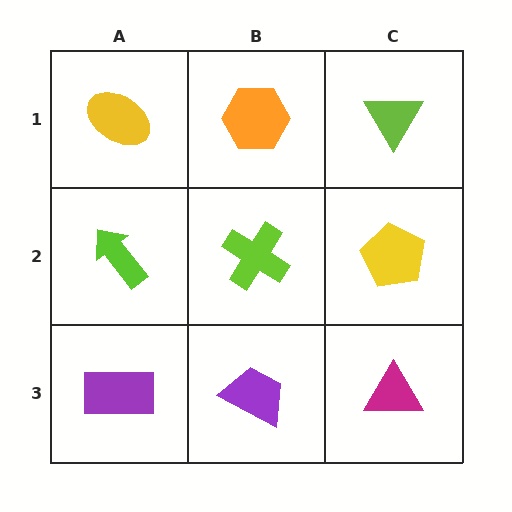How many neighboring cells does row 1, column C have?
2.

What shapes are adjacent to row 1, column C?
A yellow pentagon (row 2, column C), an orange hexagon (row 1, column B).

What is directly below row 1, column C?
A yellow pentagon.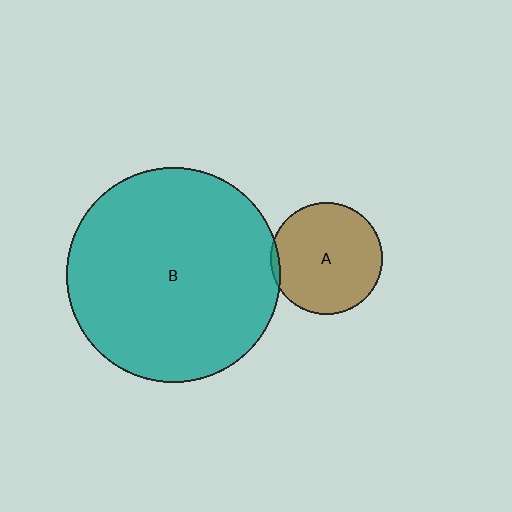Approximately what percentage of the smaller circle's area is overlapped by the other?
Approximately 5%.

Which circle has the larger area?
Circle B (teal).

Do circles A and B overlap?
Yes.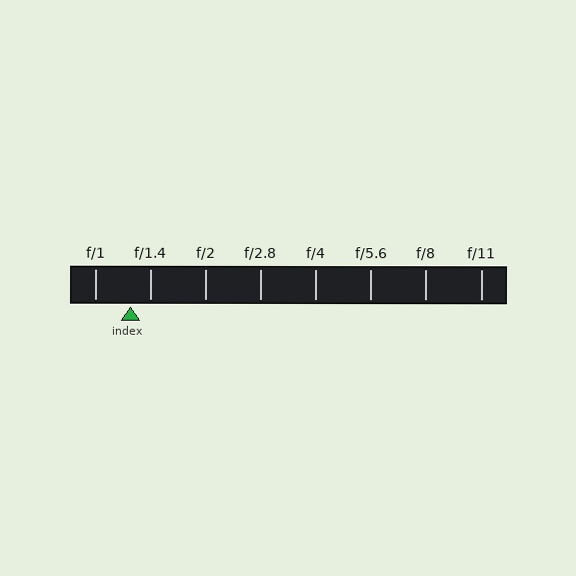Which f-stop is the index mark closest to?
The index mark is closest to f/1.4.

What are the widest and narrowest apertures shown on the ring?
The widest aperture shown is f/1 and the narrowest is f/11.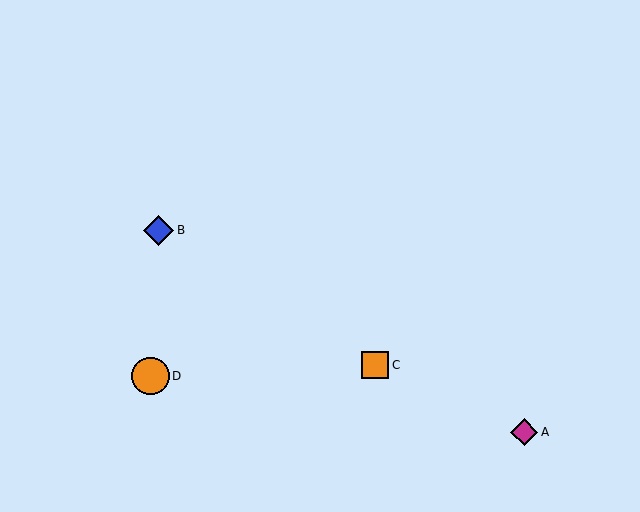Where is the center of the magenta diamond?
The center of the magenta diamond is at (524, 432).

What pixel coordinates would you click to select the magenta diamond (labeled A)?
Click at (524, 432) to select the magenta diamond A.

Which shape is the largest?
The orange circle (labeled D) is the largest.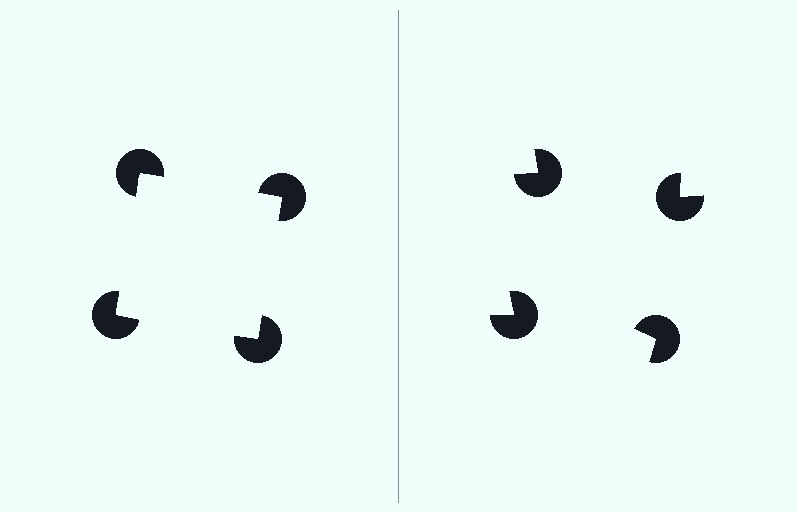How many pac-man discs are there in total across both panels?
8 — 4 on each side.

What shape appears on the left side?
An illusory square.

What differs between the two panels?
The pac-man discs are positioned identically on both sides; only the wedge orientations differ. On the left they align to a square; on the right they are misaligned.